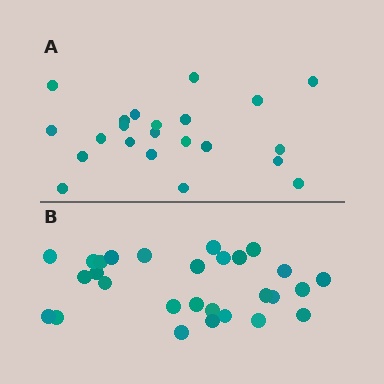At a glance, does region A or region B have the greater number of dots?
Region B (the bottom region) has more dots.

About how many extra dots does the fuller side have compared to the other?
Region B has about 6 more dots than region A.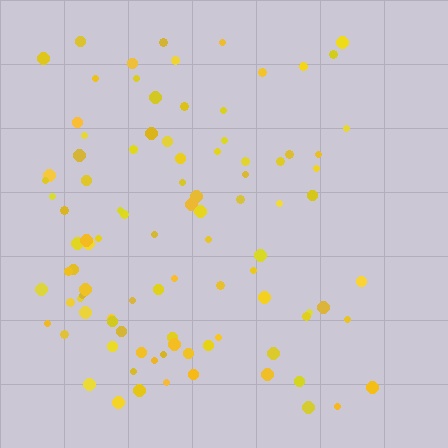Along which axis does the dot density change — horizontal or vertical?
Horizontal.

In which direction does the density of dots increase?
From right to left, with the left side densest.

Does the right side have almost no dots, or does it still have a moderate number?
Still a moderate number, just noticeably fewer than the left.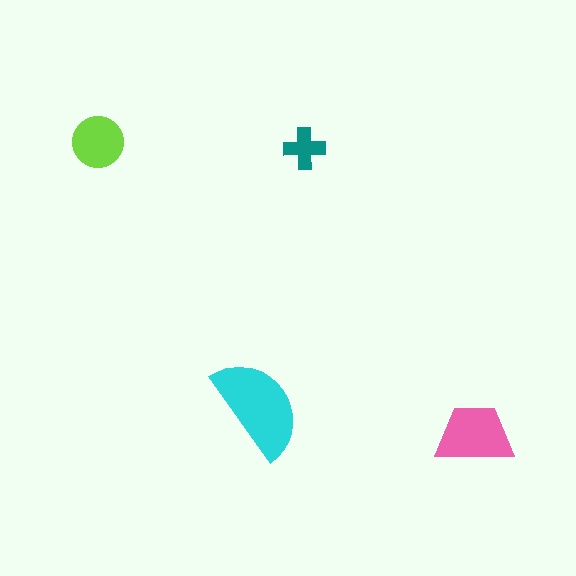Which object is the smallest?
The teal cross.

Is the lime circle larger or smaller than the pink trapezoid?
Smaller.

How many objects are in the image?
There are 4 objects in the image.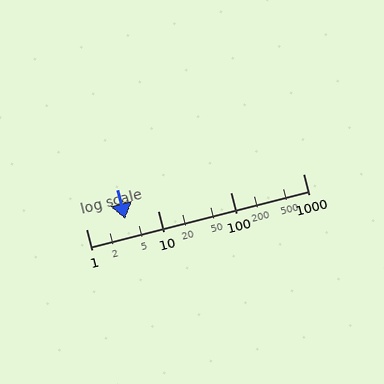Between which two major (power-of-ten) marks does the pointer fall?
The pointer is between 1 and 10.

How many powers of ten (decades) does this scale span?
The scale spans 3 decades, from 1 to 1000.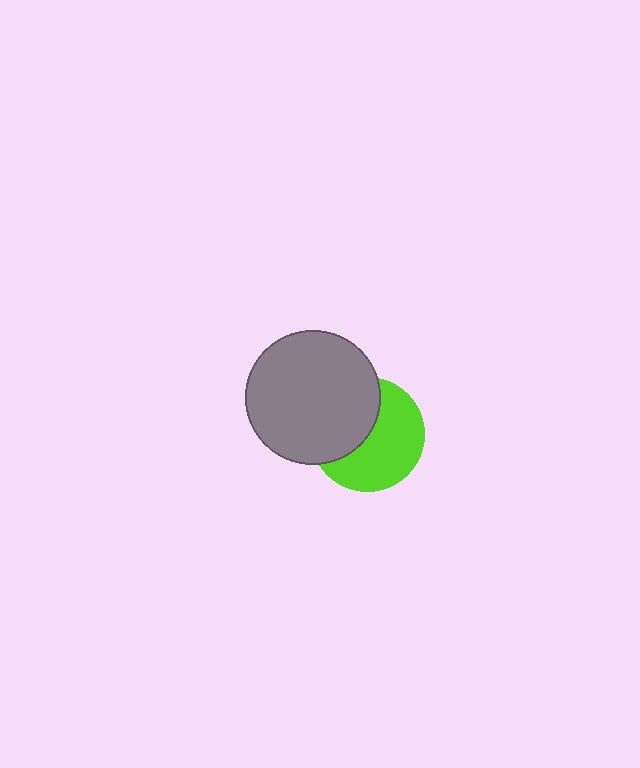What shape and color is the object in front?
The object in front is a gray circle.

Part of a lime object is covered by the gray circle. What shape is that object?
It is a circle.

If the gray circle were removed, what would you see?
You would see the complete lime circle.